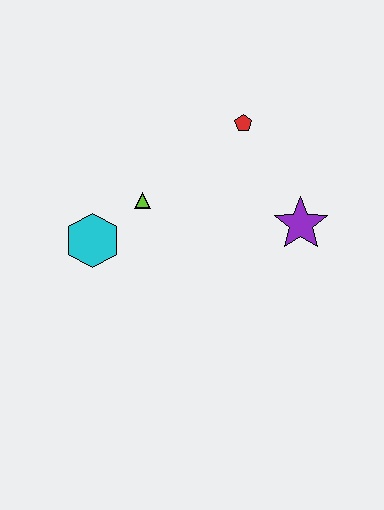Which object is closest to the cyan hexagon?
The lime triangle is closest to the cyan hexagon.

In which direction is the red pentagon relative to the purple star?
The red pentagon is above the purple star.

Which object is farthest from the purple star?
The cyan hexagon is farthest from the purple star.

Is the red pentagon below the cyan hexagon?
No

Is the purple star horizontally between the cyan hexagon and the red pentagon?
No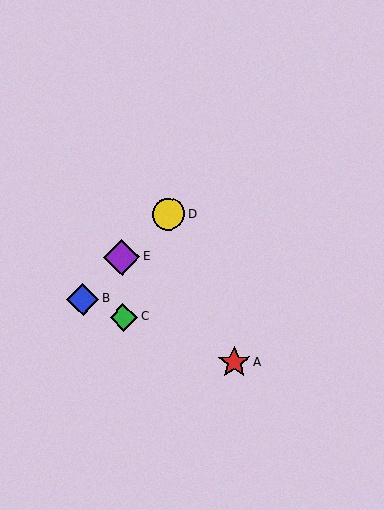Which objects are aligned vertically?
Objects C, E are aligned vertically.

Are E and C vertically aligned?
Yes, both are at x≈122.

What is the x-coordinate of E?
Object E is at x≈122.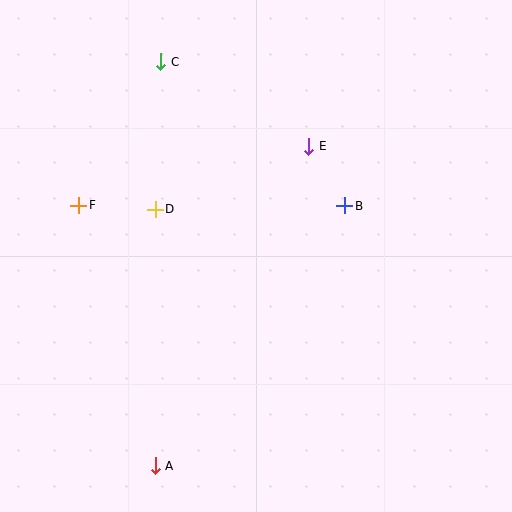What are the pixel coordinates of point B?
Point B is at (345, 206).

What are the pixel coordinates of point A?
Point A is at (155, 466).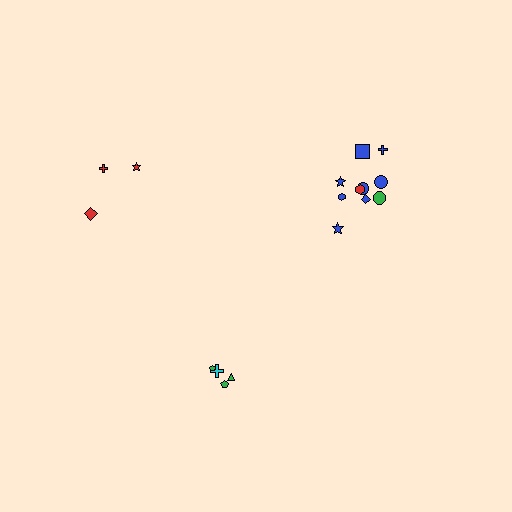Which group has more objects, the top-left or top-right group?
The top-right group.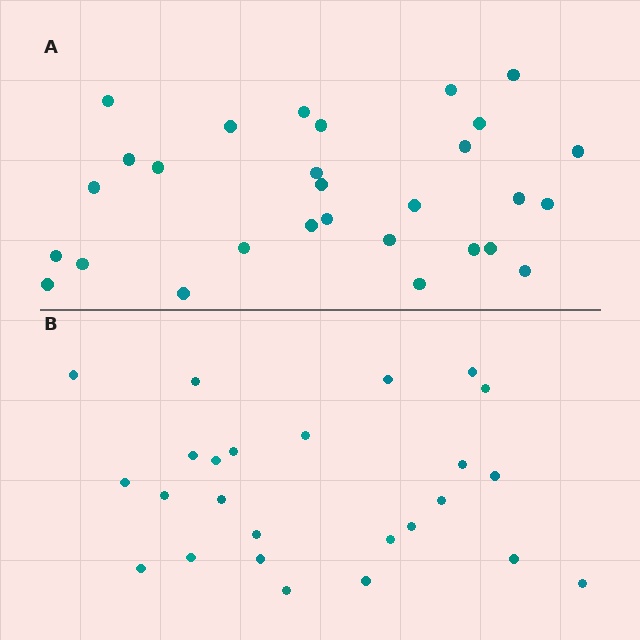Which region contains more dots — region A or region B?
Region A (the top region) has more dots.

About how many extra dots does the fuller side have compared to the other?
Region A has about 4 more dots than region B.